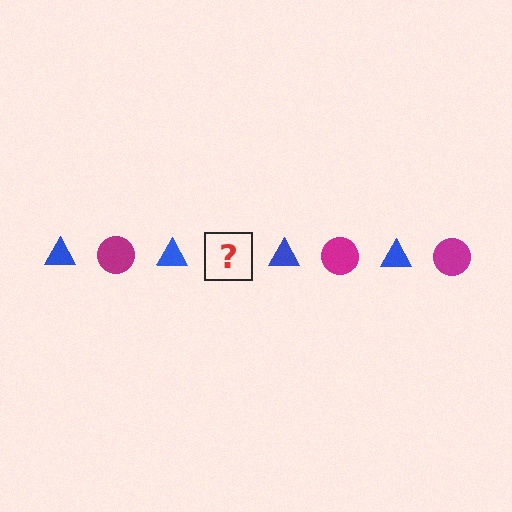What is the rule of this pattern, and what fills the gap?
The rule is that the pattern alternates between blue triangle and magenta circle. The gap should be filled with a magenta circle.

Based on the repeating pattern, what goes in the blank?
The blank should be a magenta circle.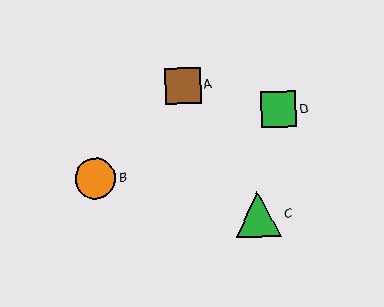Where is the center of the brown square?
The center of the brown square is at (183, 86).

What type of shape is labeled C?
Shape C is a green triangle.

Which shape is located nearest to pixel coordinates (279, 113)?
The green square (labeled D) at (279, 109) is nearest to that location.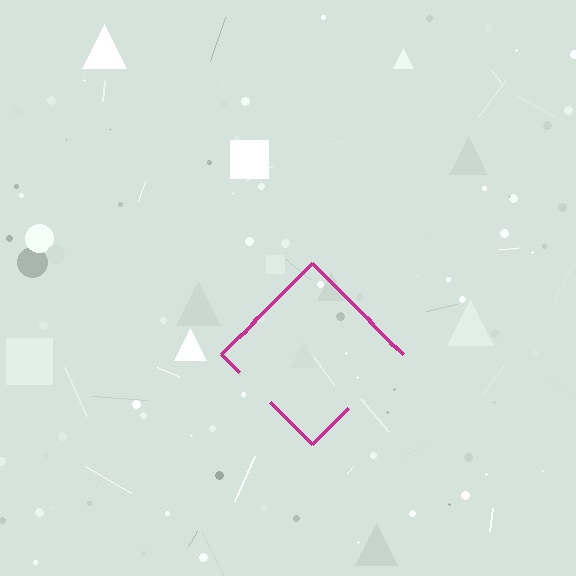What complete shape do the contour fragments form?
The contour fragments form a diamond.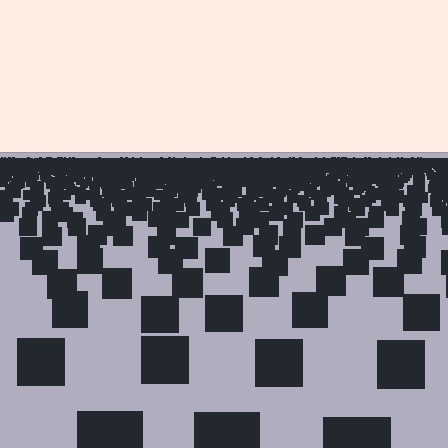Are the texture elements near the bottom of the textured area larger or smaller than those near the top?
Larger. Near the bottom, elements are closer to the viewer and appear at a bigger on-screen size.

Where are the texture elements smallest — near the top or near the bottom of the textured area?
Near the top.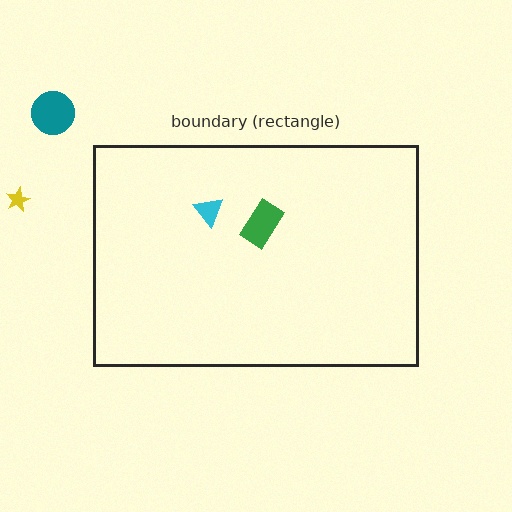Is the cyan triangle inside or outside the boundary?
Inside.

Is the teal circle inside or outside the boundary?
Outside.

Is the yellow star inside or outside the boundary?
Outside.